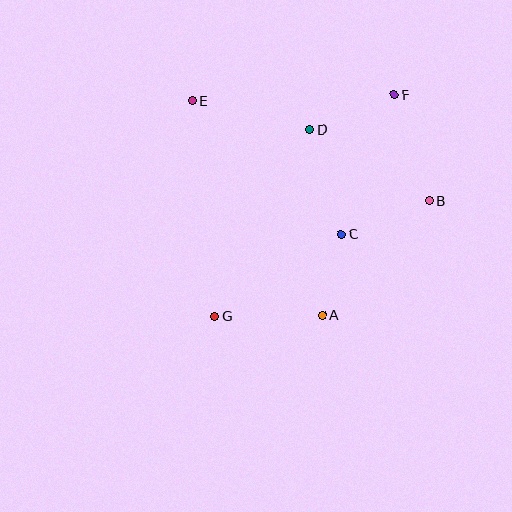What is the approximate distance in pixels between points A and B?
The distance between A and B is approximately 156 pixels.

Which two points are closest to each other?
Points A and C are closest to each other.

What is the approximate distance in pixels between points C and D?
The distance between C and D is approximately 109 pixels.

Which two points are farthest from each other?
Points F and G are farthest from each other.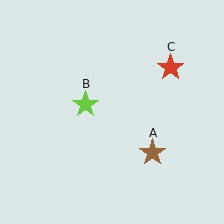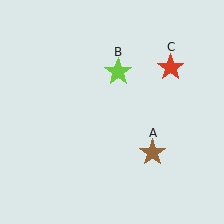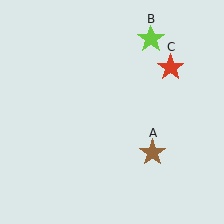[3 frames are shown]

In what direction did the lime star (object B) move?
The lime star (object B) moved up and to the right.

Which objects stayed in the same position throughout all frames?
Brown star (object A) and red star (object C) remained stationary.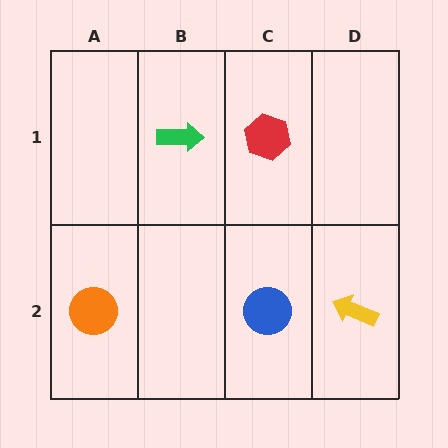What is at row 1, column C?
A red hexagon.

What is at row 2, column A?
An orange circle.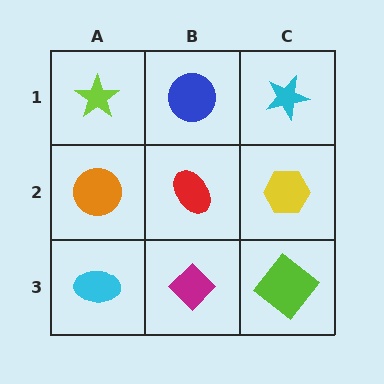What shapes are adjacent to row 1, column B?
A red ellipse (row 2, column B), a lime star (row 1, column A), a cyan star (row 1, column C).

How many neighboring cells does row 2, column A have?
3.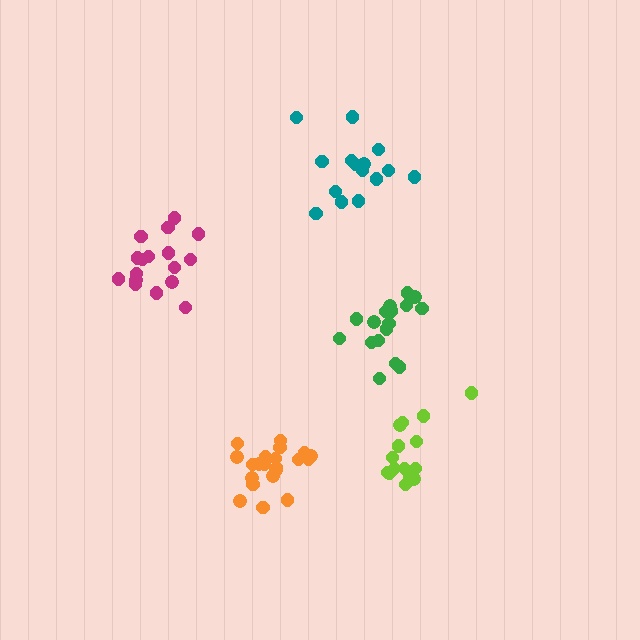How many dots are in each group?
Group 1: 17 dots, Group 2: 16 dots, Group 3: 17 dots, Group 4: 21 dots, Group 5: 15 dots (86 total).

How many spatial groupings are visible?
There are 5 spatial groupings.